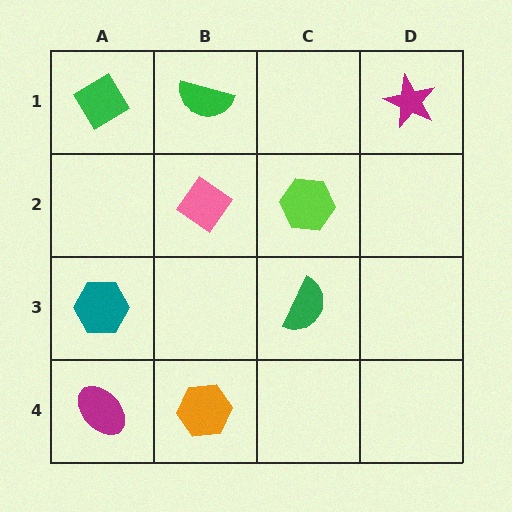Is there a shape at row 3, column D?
No, that cell is empty.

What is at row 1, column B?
A green semicircle.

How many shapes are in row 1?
3 shapes.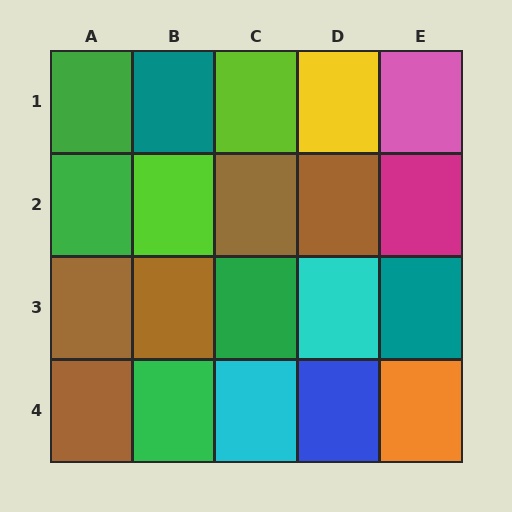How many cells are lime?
2 cells are lime.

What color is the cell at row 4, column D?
Blue.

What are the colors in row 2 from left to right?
Green, lime, brown, brown, magenta.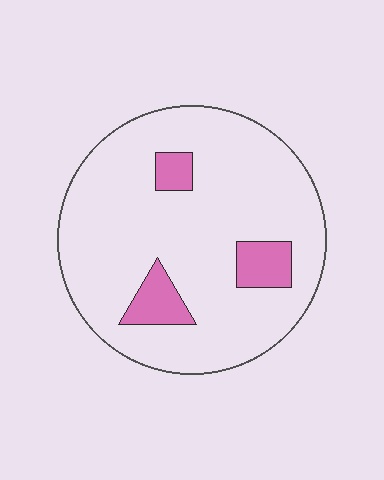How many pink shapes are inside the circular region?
3.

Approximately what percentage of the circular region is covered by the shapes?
Approximately 10%.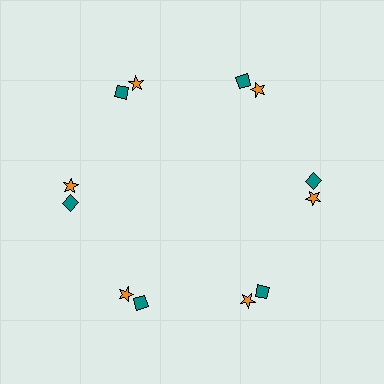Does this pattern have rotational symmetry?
Yes, this pattern has 6-fold rotational symmetry. It looks the same after rotating 60 degrees around the center.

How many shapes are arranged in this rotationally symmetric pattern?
There are 12 shapes, arranged in 6 groups of 2.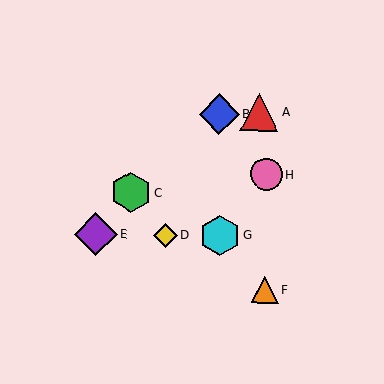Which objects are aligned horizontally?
Objects D, E, G are aligned horizontally.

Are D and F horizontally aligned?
No, D is at y≈235 and F is at y≈290.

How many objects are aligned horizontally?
3 objects (D, E, G) are aligned horizontally.